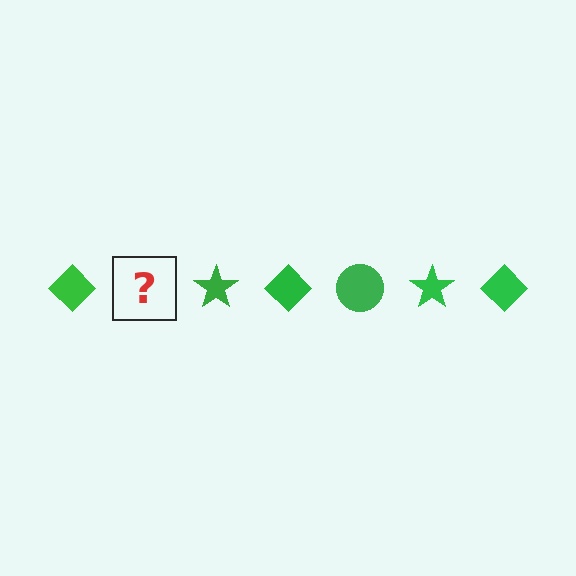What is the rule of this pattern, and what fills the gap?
The rule is that the pattern cycles through diamond, circle, star shapes in green. The gap should be filled with a green circle.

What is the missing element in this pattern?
The missing element is a green circle.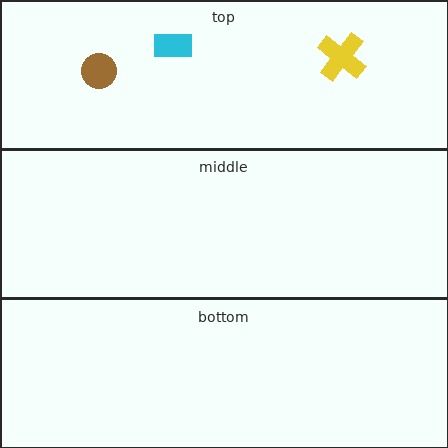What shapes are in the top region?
The cyan rectangle, the brown circle, the yellow cross.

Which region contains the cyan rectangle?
The top region.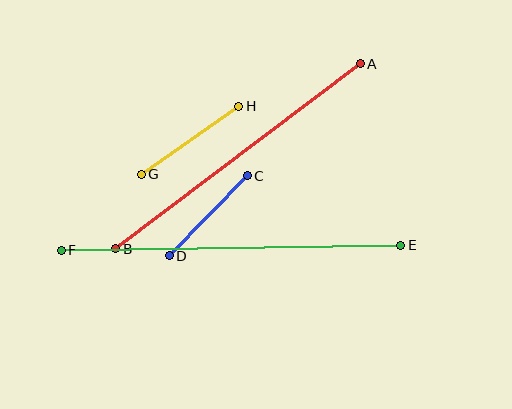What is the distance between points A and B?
The distance is approximately 307 pixels.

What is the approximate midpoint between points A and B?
The midpoint is at approximately (238, 156) pixels.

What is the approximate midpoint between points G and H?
The midpoint is at approximately (190, 140) pixels.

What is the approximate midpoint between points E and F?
The midpoint is at approximately (231, 248) pixels.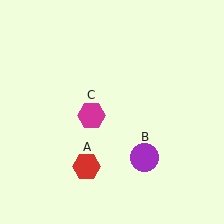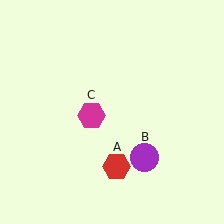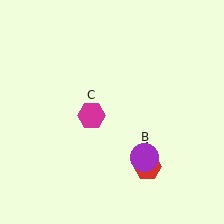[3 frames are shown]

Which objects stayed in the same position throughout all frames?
Purple circle (object B) and magenta hexagon (object C) remained stationary.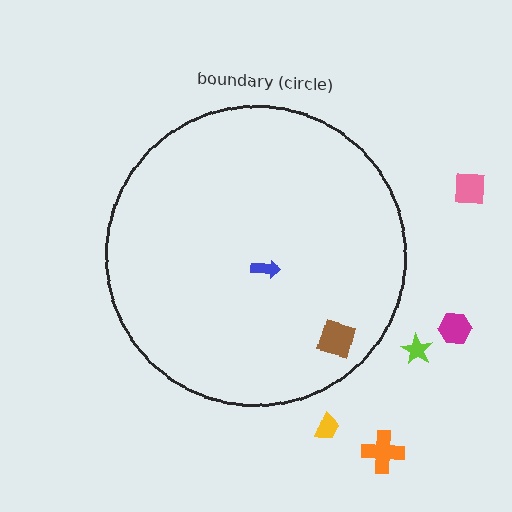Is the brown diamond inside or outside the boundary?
Inside.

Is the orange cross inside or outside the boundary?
Outside.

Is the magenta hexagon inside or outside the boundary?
Outside.